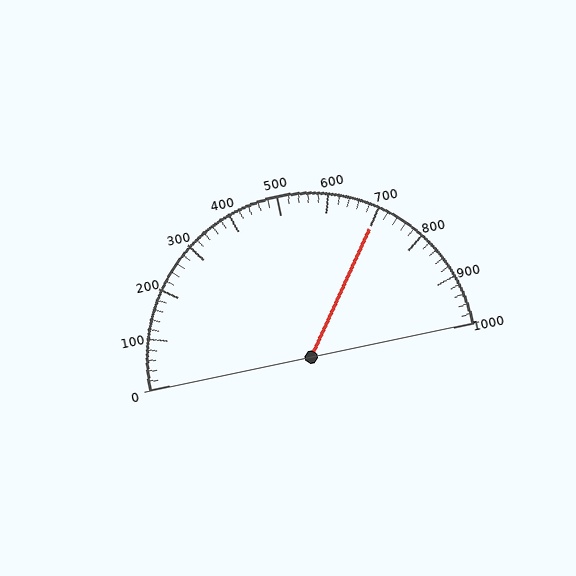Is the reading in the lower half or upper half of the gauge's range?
The reading is in the upper half of the range (0 to 1000).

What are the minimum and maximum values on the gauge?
The gauge ranges from 0 to 1000.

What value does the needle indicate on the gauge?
The needle indicates approximately 700.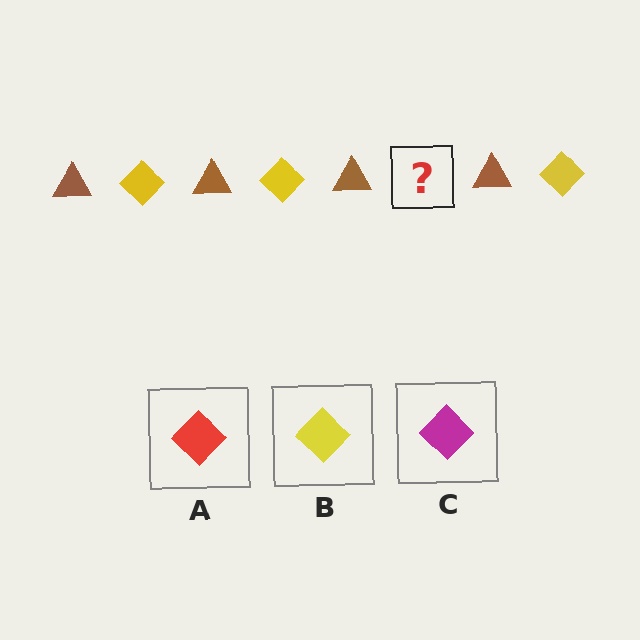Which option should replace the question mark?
Option B.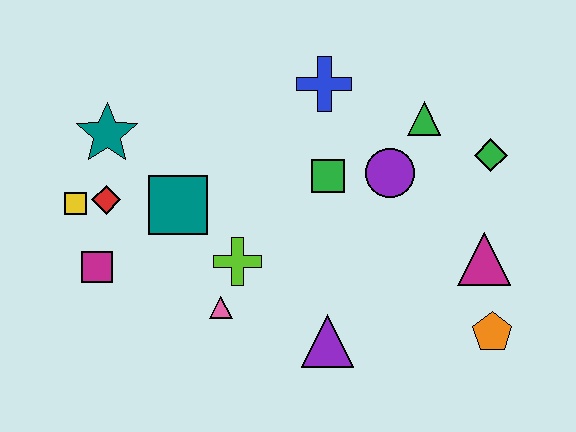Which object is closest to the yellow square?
The red diamond is closest to the yellow square.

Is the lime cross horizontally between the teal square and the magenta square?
No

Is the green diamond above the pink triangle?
Yes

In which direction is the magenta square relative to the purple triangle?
The magenta square is to the left of the purple triangle.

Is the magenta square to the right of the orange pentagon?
No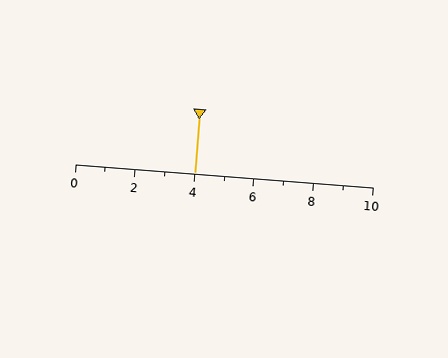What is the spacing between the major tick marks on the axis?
The major ticks are spaced 2 apart.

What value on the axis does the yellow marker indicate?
The marker indicates approximately 4.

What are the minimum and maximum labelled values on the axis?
The axis runs from 0 to 10.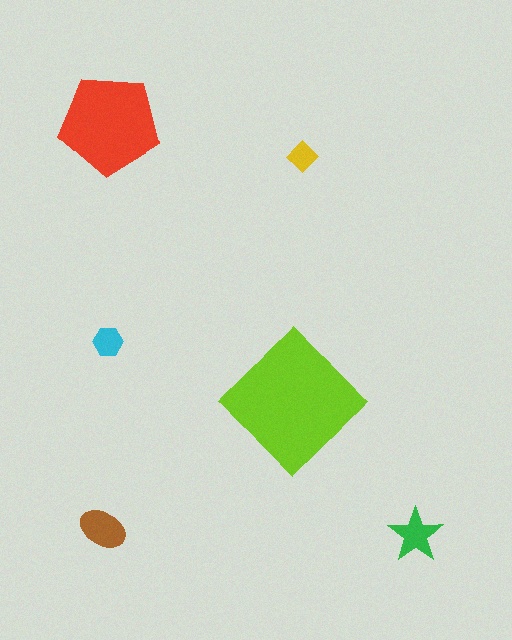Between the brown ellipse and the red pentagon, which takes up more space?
The red pentagon.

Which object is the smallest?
The yellow diamond.